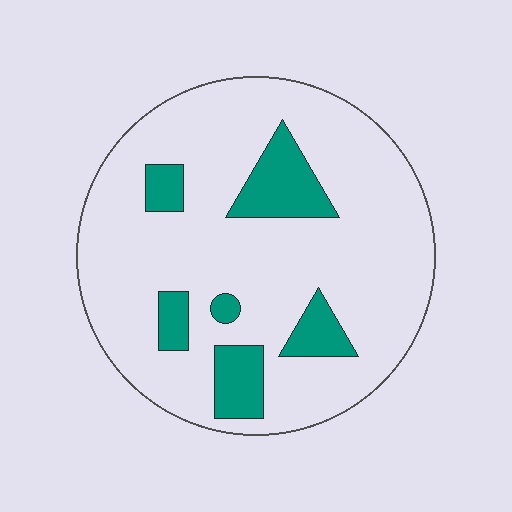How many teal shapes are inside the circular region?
6.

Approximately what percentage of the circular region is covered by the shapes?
Approximately 15%.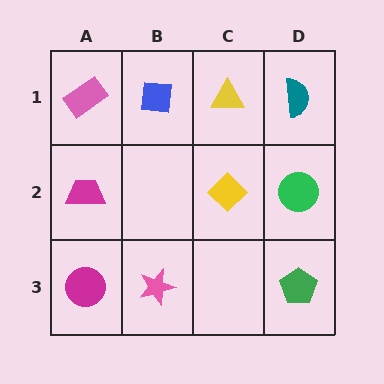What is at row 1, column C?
A yellow triangle.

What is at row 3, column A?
A magenta circle.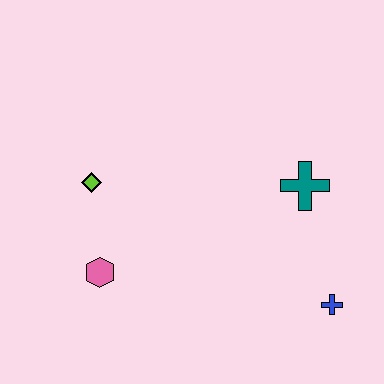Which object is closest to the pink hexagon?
The lime diamond is closest to the pink hexagon.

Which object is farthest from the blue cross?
The lime diamond is farthest from the blue cross.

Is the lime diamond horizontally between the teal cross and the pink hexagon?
No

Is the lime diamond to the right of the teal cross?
No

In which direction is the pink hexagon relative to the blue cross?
The pink hexagon is to the left of the blue cross.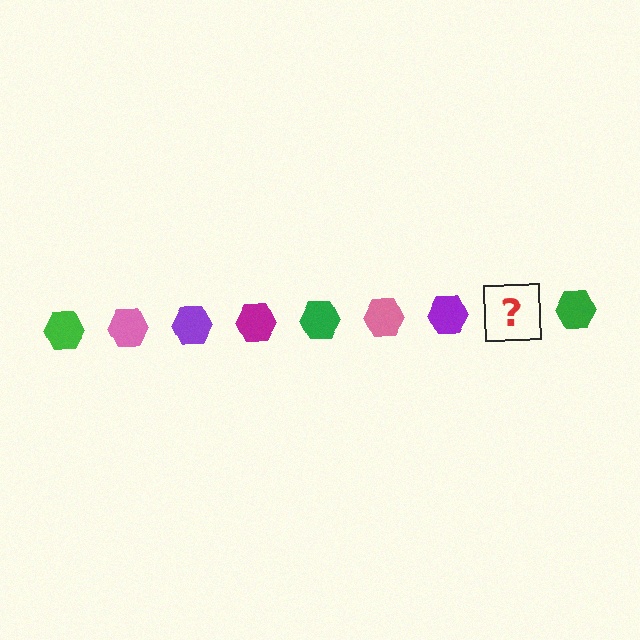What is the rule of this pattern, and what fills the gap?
The rule is that the pattern cycles through green, pink, purple, magenta hexagons. The gap should be filled with a magenta hexagon.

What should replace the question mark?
The question mark should be replaced with a magenta hexagon.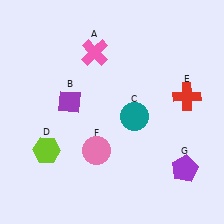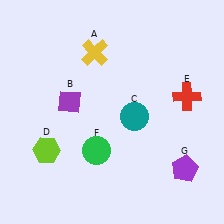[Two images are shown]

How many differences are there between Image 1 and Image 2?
There are 2 differences between the two images.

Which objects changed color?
A changed from pink to yellow. F changed from pink to green.